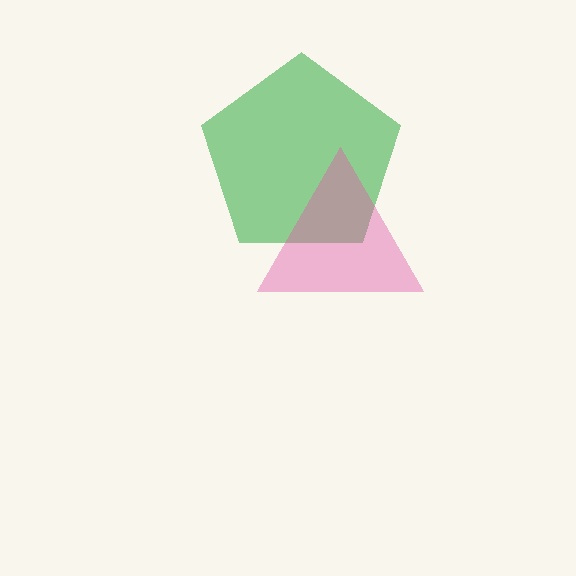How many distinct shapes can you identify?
There are 2 distinct shapes: a green pentagon, a pink triangle.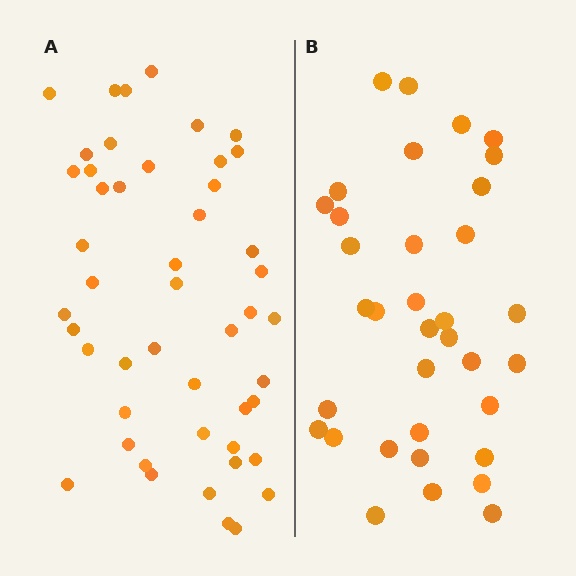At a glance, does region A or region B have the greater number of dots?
Region A (the left region) has more dots.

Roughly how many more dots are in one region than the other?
Region A has approximately 15 more dots than region B.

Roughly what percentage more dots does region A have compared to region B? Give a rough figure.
About 35% more.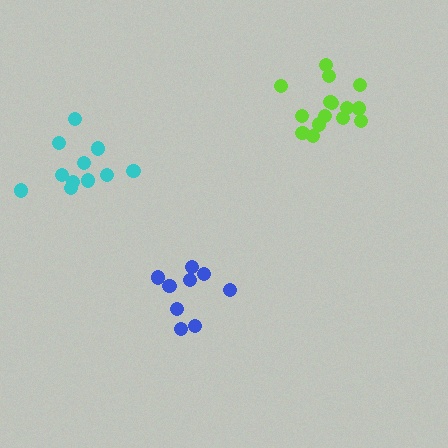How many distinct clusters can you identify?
There are 3 distinct clusters.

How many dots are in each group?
Group 1: 11 dots, Group 2: 15 dots, Group 3: 9 dots (35 total).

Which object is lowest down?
The blue cluster is bottommost.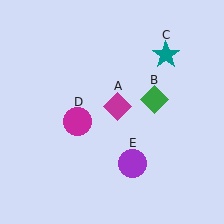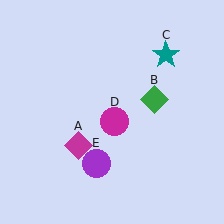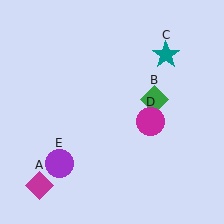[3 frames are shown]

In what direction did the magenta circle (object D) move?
The magenta circle (object D) moved right.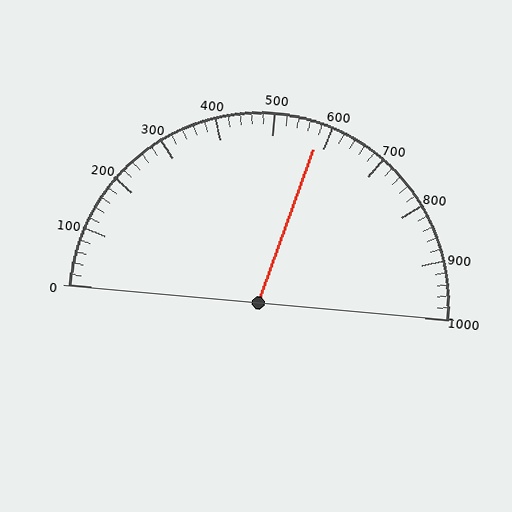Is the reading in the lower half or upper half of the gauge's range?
The reading is in the upper half of the range (0 to 1000).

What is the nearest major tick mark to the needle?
The nearest major tick mark is 600.